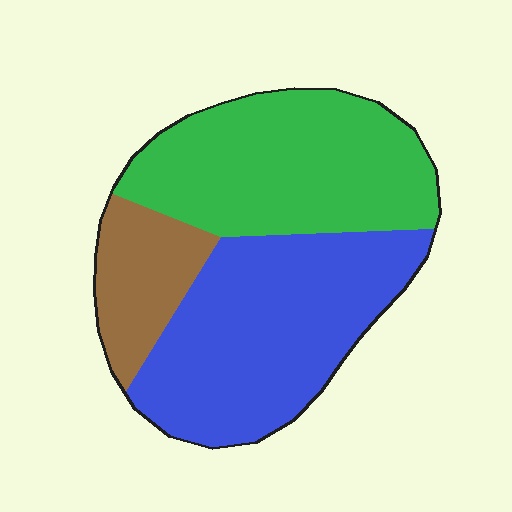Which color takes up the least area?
Brown, at roughly 15%.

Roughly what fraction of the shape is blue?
Blue covers around 45% of the shape.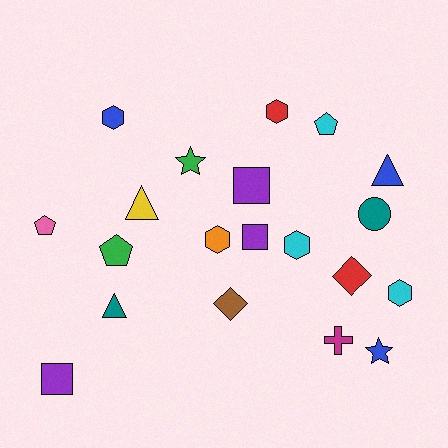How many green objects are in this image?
There are 2 green objects.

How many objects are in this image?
There are 20 objects.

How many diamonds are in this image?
There are 2 diamonds.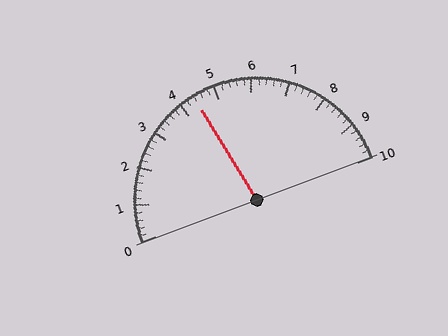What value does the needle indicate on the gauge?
The needle indicates approximately 4.4.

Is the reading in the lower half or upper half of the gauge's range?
The reading is in the lower half of the range (0 to 10).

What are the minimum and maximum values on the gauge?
The gauge ranges from 0 to 10.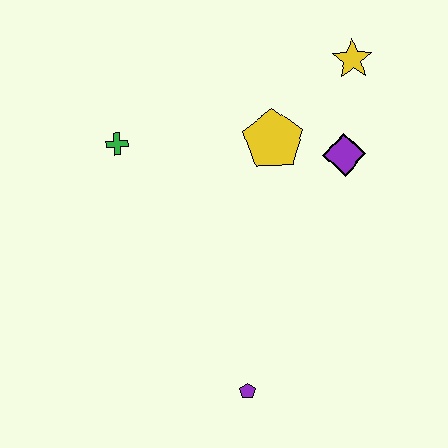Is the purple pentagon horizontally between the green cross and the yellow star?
Yes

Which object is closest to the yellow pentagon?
The purple diamond is closest to the yellow pentagon.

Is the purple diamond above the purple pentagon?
Yes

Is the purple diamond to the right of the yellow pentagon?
Yes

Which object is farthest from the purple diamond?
The purple pentagon is farthest from the purple diamond.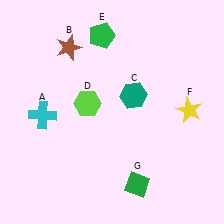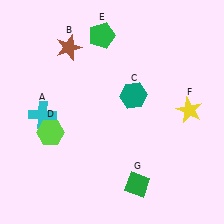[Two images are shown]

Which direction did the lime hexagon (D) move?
The lime hexagon (D) moved left.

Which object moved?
The lime hexagon (D) moved left.